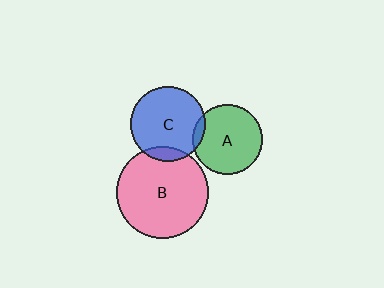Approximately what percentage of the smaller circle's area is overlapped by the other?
Approximately 10%.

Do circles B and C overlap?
Yes.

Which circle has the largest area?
Circle B (pink).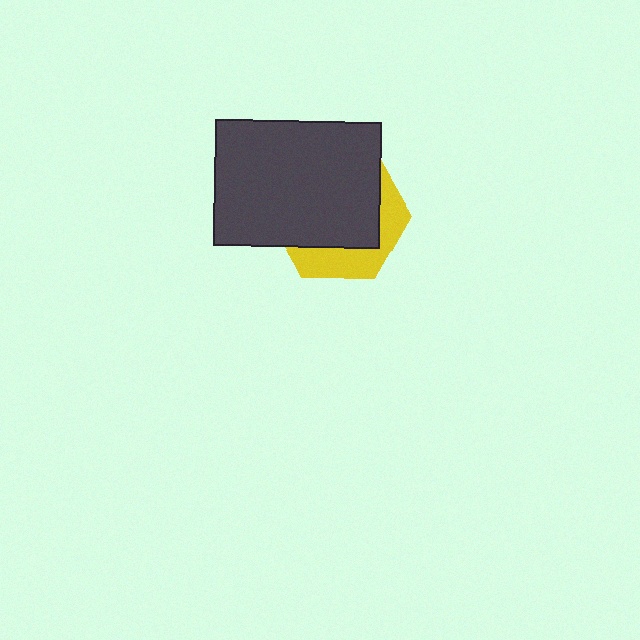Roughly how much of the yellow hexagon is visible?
A small part of it is visible (roughly 32%).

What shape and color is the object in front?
The object in front is a dark gray rectangle.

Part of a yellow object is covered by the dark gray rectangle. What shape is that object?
It is a hexagon.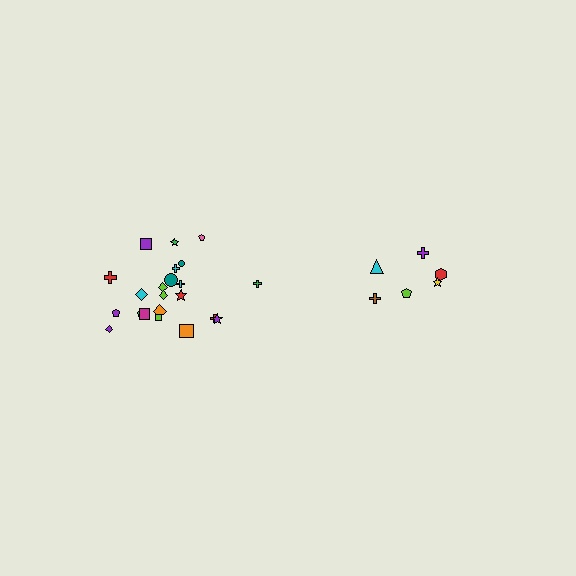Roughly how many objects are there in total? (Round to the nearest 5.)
Roughly 30 objects in total.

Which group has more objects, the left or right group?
The left group.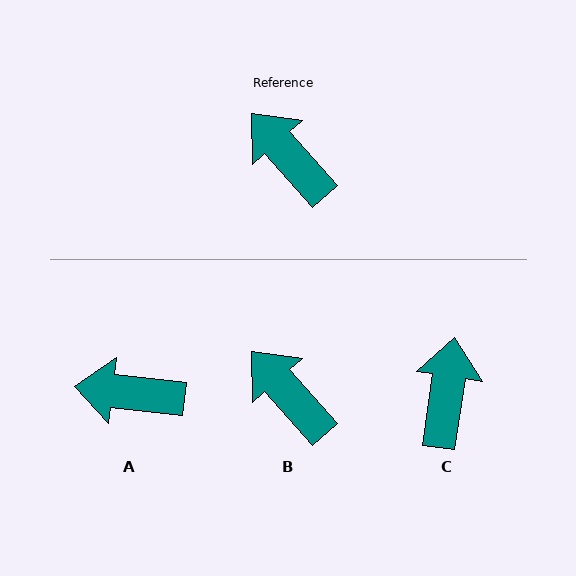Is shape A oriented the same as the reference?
No, it is off by about 42 degrees.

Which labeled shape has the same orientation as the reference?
B.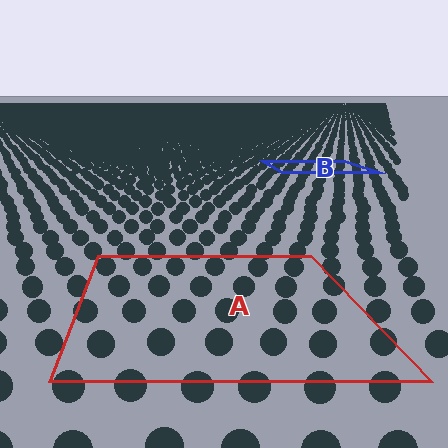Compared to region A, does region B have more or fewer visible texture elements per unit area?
Region B has more texture elements per unit area — they are packed more densely because it is farther away.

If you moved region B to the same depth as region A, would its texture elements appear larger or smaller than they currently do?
They would appear larger. At a closer depth, the same texture elements are projected at a bigger on-screen size.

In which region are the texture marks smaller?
The texture marks are smaller in region B, because it is farther away.